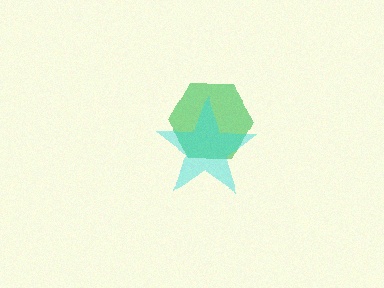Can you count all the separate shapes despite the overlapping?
Yes, there are 2 separate shapes.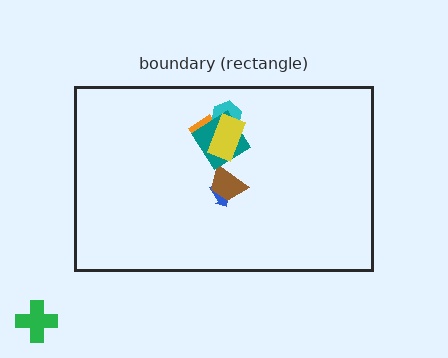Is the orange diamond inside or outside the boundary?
Inside.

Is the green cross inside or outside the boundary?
Outside.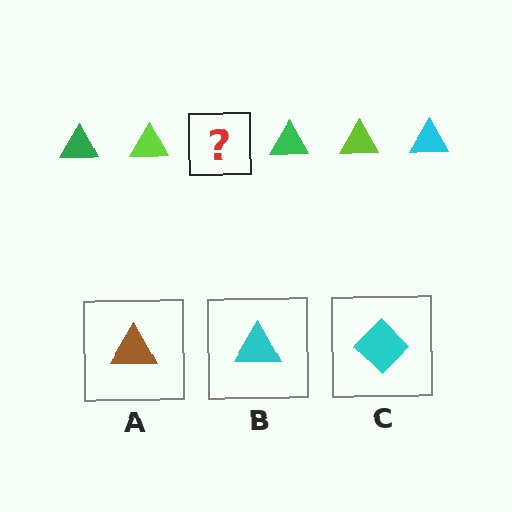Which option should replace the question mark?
Option B.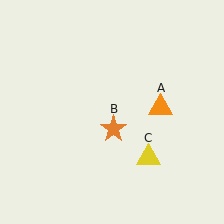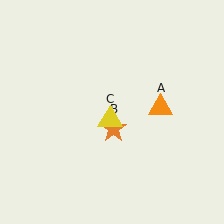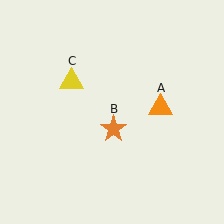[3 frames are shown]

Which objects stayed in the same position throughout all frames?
Orange triangle (object A) and orange star (object B) remained stationary.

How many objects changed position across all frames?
1 object changed position: yellow triangle (object C).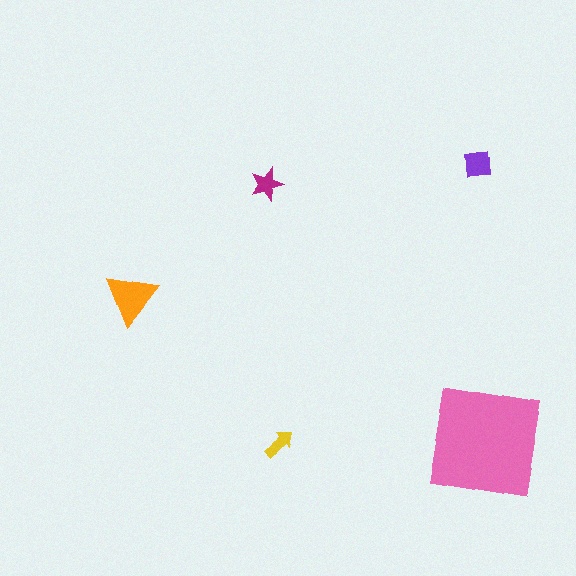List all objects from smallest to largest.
The yellow arrow, the magenta star, the purple square, the orange triangle, the pink square.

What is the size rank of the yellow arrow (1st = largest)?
5th.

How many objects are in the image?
There are 5 objects in the image.